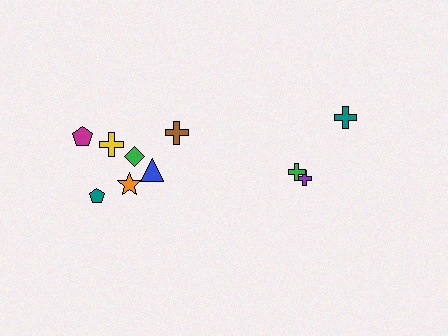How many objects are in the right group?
There are 3 objects.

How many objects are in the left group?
There are 7 objects.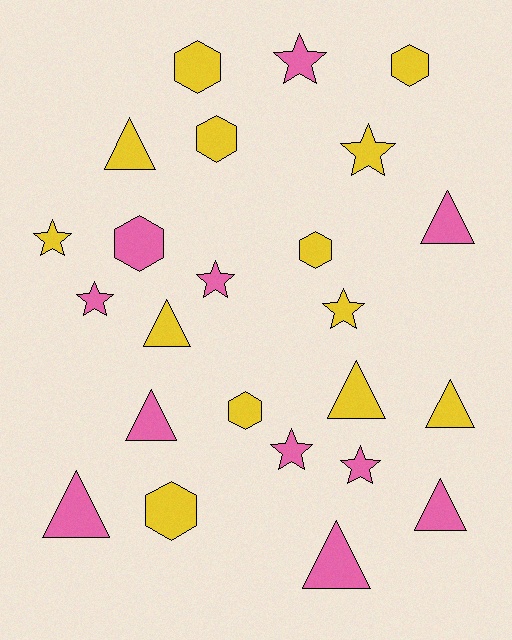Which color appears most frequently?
Yellow, with 13 objects.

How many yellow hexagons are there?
There are 6 yellow hexagons.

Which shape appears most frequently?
Triangle, with 9 objects.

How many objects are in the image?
There are 24 objects.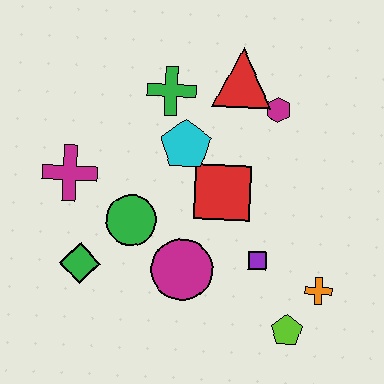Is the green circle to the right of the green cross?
No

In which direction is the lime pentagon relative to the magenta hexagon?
The lime pentagon is below the magenta hexagon.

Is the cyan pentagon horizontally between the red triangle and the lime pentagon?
No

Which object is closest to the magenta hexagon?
The red triangle is closest to the magenta hexagon.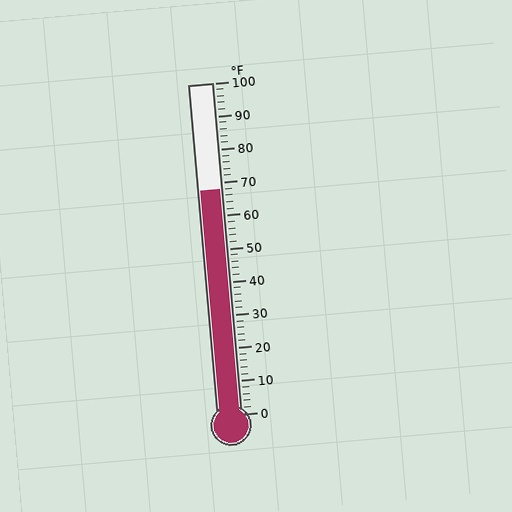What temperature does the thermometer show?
The thermometer shows approximately 68°F.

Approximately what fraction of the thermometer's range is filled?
The thermometer is filled to approximately 70% of its range.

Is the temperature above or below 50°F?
The temperature is above 50°F.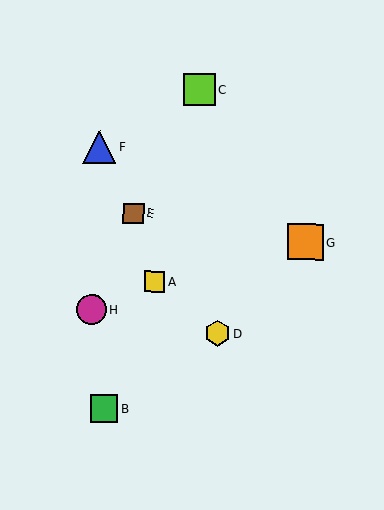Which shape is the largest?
The orange square (labeled G) is the largest.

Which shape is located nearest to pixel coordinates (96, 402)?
The green square (labeled B) at (104, 409) is nearest to that location.